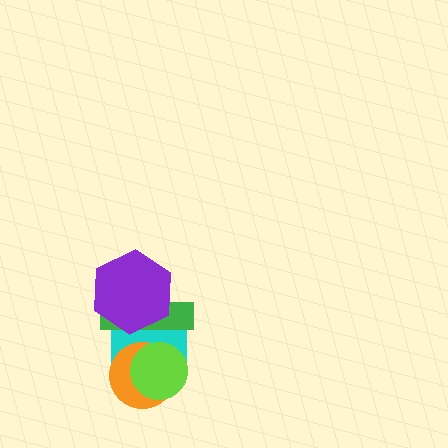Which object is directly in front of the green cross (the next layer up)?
The cyan rectangle is directly in front of the green cross.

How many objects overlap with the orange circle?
3 objects overlap with the orange circle.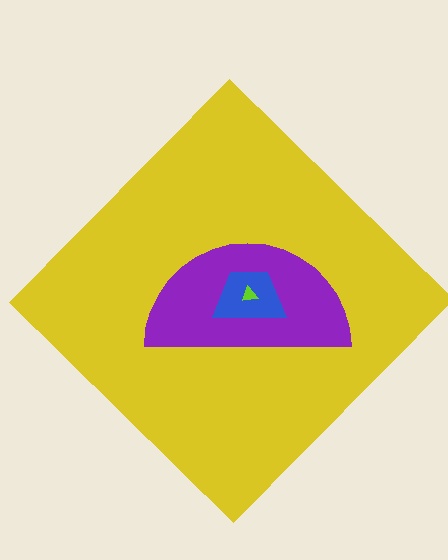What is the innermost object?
The lime triangle.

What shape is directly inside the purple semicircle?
The blue trapezoid.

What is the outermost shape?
The yellow diamond.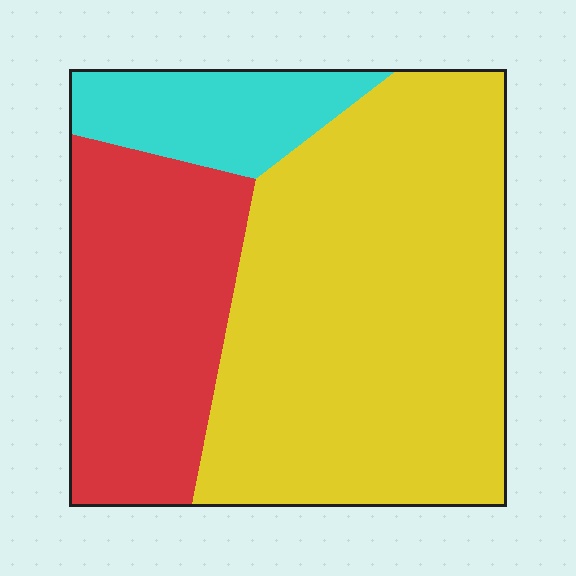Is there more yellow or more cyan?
Yellow.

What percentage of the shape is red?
Red covers about 30% of the shape.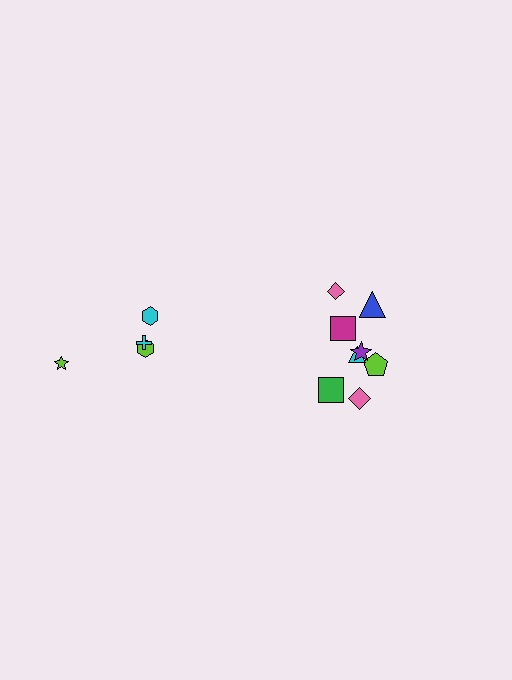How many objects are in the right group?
There are 8 objects.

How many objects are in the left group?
There are 4 objects.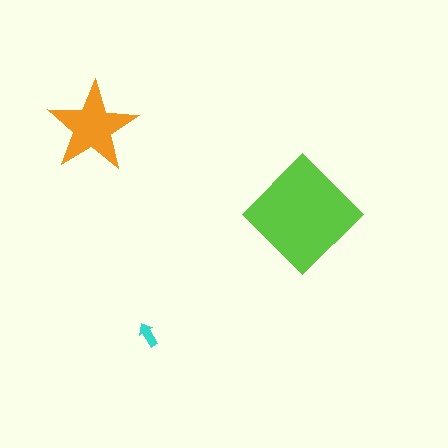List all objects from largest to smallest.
The lime diamond, the orange star, the cyan arrow.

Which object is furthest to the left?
The orange star is leftmost.